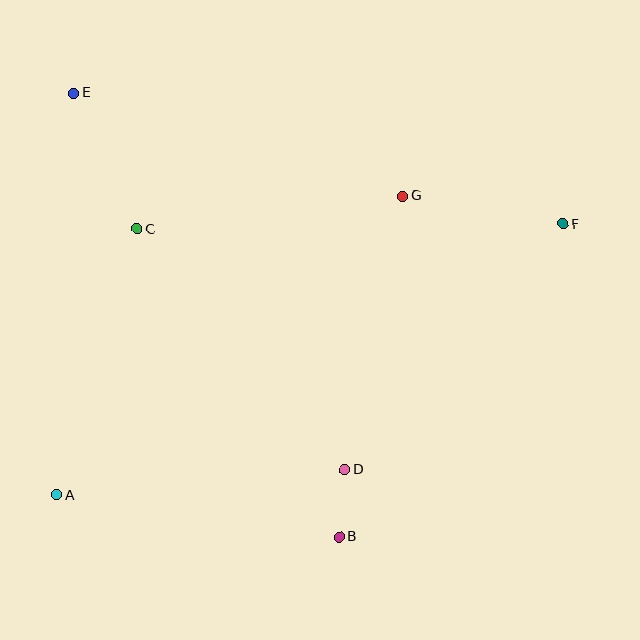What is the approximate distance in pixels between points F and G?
The distance between F and G is approximately 163 pixels.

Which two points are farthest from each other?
Points A and F are farthest from each other.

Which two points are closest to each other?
Points B and D are closest to each other.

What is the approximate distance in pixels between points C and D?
The distance between C and D is approximately 318 pixels.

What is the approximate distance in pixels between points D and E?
The distance between D and E is approximately 464 pixels.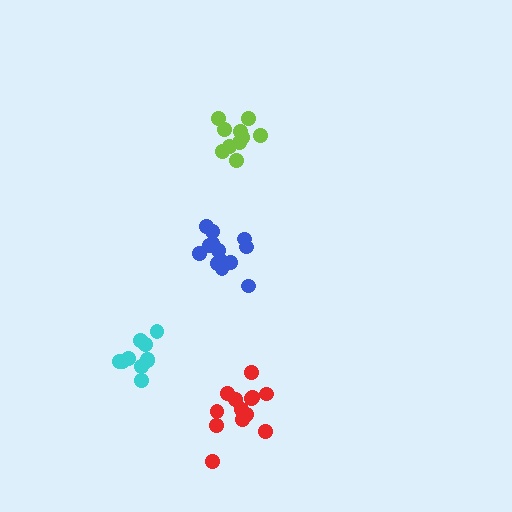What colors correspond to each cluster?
The clusters are colored: cyan, lime, red, blue.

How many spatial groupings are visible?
There are 4 spatial groupings.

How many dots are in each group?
Group 1: 10 dots, Group 2: 10 dots, Group 3: 13 dots, Group 4: 13 dots (46 total).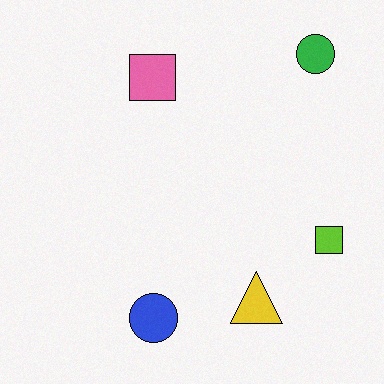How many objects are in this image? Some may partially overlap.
There are 5 objects.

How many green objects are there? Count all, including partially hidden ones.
There is 1 green object.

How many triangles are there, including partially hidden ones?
There is 1 triangle.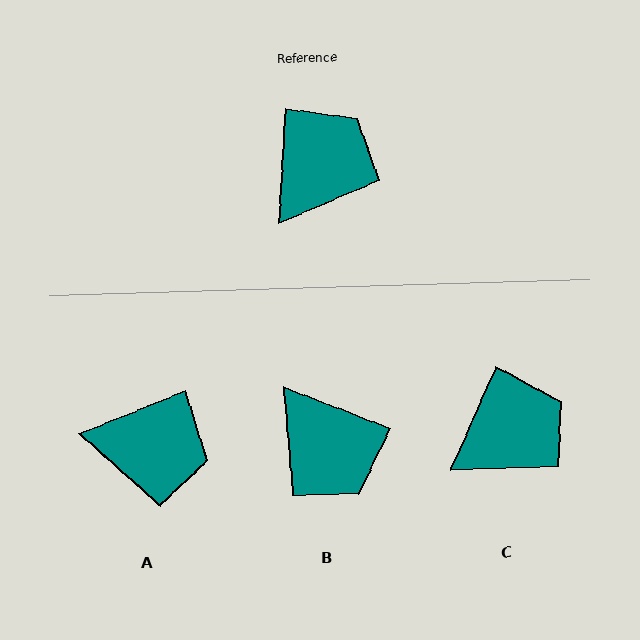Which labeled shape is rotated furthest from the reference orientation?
B, about 108 degrees away.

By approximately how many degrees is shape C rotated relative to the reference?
Approximately 21 degrees clockwise.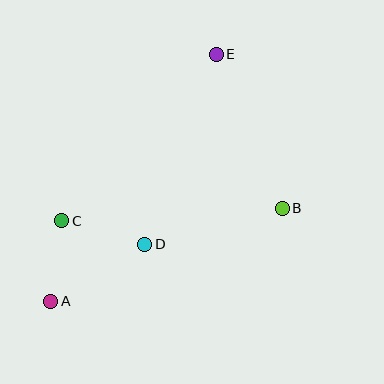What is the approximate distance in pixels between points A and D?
The distance between A and D is approximately 110 pixels.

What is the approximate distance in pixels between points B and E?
The distance between B and E is approximately 168 pixels.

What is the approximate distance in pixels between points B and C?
The distance between B and C is approximately 220 pixels.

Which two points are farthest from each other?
Points A and E are farthest from each other.